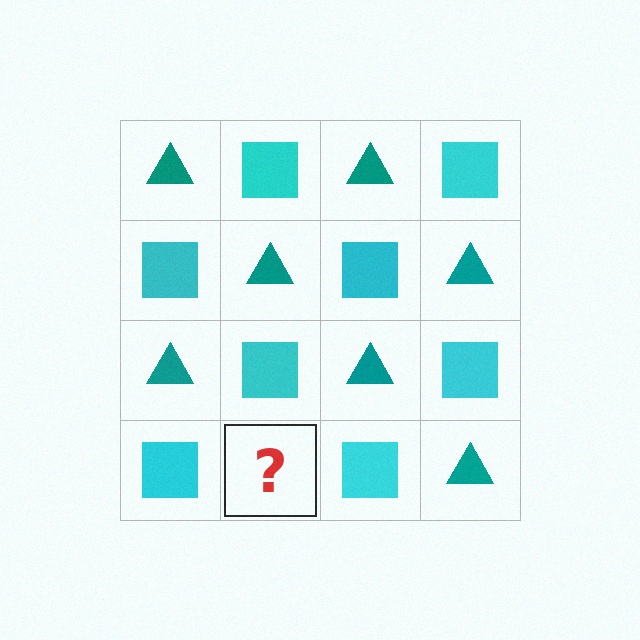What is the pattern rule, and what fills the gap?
The rule is that it alternates teal triangle and cyan square in a checkerboard pattern. The gap should be filled with a teal triangle.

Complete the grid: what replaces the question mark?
The question mark should be replaced with a teal triangle.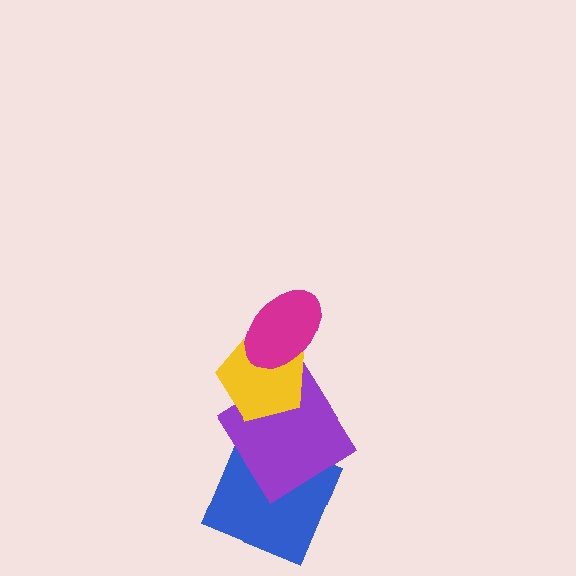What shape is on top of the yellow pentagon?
The magenta ellipse is on top of the yellow pentagon.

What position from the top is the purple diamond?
The purple diamond is 3rd from the top.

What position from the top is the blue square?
The blue square is 4th from the top.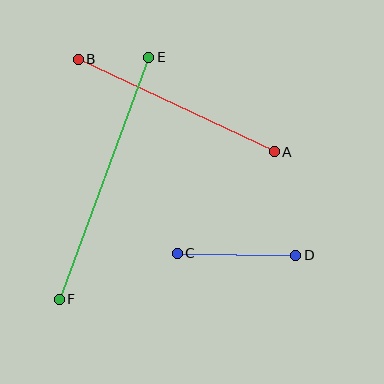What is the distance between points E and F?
The distance is approximately 258 pixels.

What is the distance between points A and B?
The distance is approximately 217 pixels.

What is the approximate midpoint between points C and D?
The midpoint is at approximately (236, 254) pixels.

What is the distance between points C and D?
The distance is approximately 118 pixels.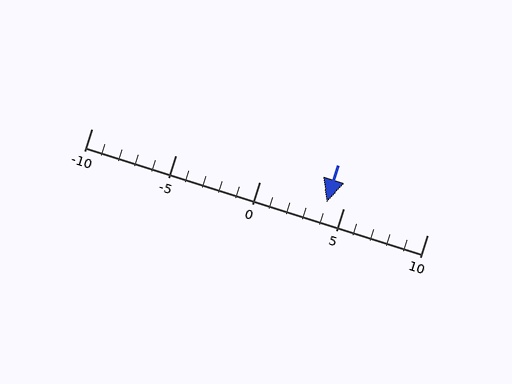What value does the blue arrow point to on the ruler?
The blue arrow points to approximately 4.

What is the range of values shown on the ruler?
The ruler shows values from -10 to 10.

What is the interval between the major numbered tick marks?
The major tick marks are spaced 5 units apart.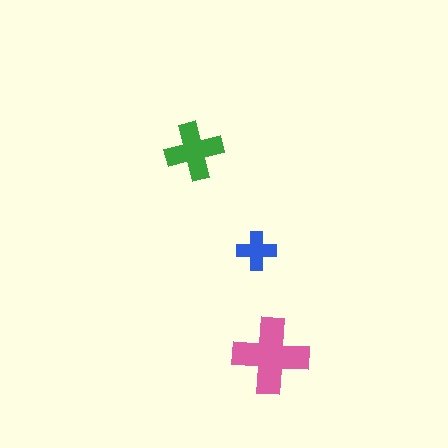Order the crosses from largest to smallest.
the pink one, the green one, the blue one.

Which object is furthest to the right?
The pink cross is rightmost.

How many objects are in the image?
There are 3 objects in the image.